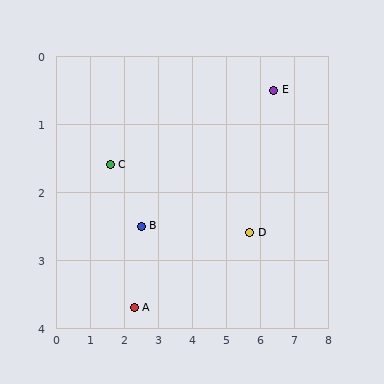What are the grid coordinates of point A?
Point A is at approximately (2.3, 3.7).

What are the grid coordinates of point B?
Point B is at approximately (2.5, 2.5).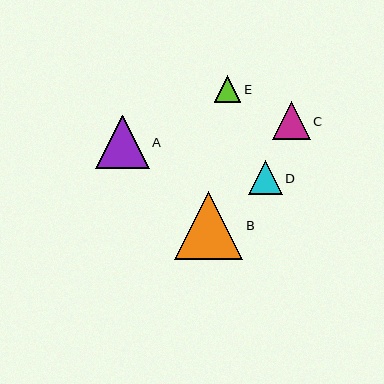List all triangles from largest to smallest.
From largest to smallest: B, A, C, D, E.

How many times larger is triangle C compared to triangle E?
Triangle C is approximately 1.4 times the size of triangle E.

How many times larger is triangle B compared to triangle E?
Triangle B is approximately 2.5 times the size of triangle E.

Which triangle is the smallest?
Triangle E is the smallest with a size of approximately 27 pixels.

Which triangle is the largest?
Triangle B is the largest with a size of approximately 68 pixels.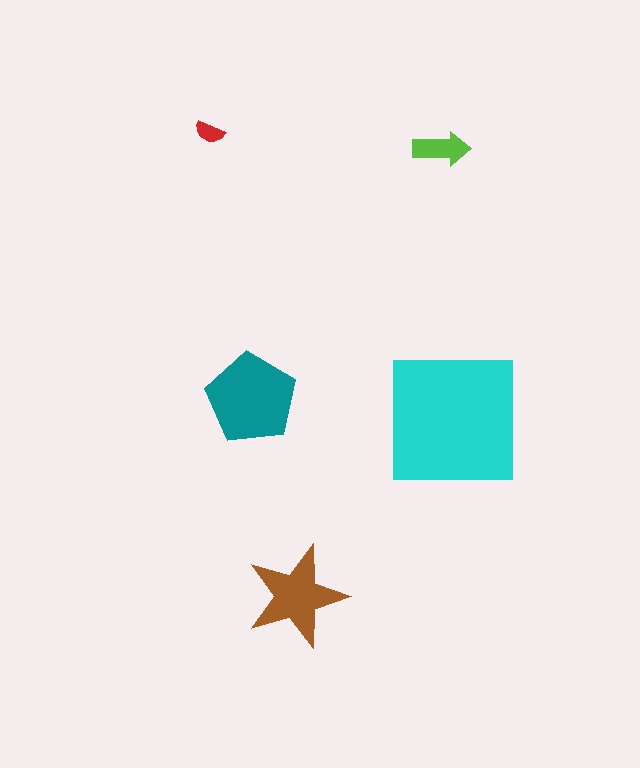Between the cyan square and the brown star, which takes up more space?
The cyan square.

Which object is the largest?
The cyan square.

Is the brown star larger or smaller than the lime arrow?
Larger.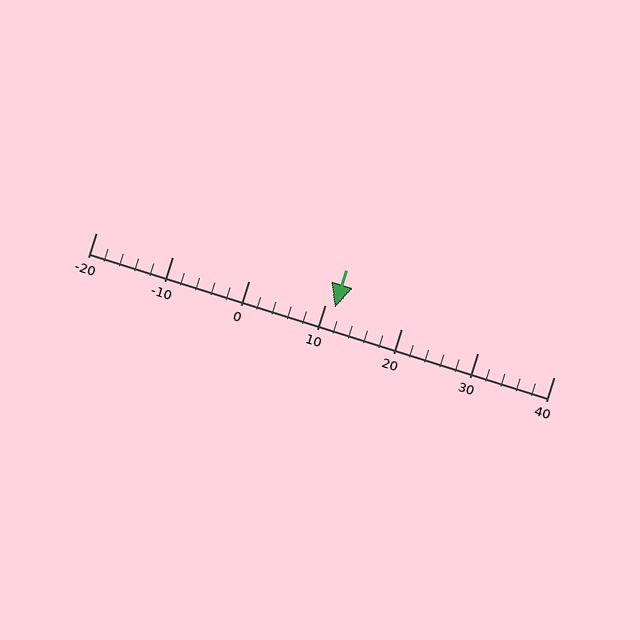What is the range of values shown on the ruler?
The ruler shows values from -20 to 40.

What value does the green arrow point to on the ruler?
The green arrow points to approximately 11.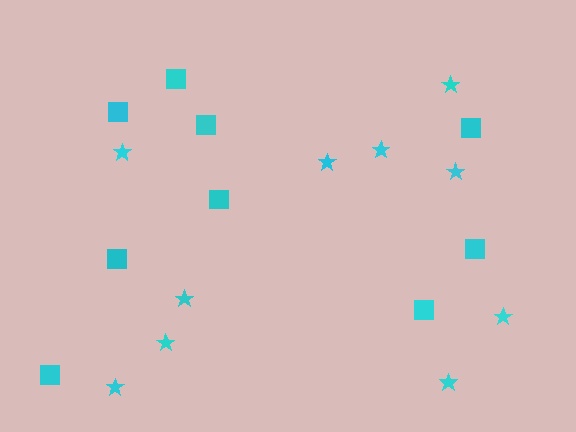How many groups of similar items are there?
There are 2 groups: one group of squares (9) and one group of stars (10).